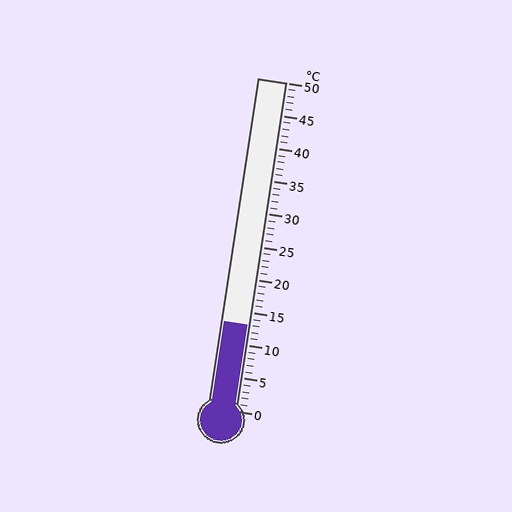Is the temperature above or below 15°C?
The temperature is below 15°C.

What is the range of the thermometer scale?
The thermometer scale ranges from 0°C to 50°C.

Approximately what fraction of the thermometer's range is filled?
The thermometer is filled to approximately 25% of its range.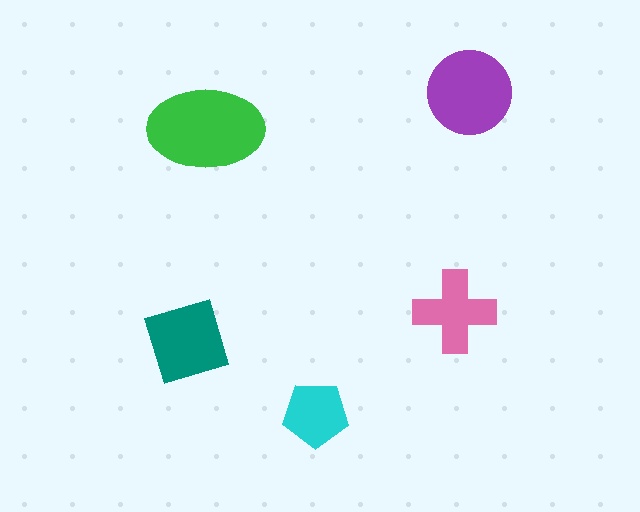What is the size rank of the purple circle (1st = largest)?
2nd.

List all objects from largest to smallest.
The green ellipse, the purple circle, the teal square, the pink cross, the cyan pentagon.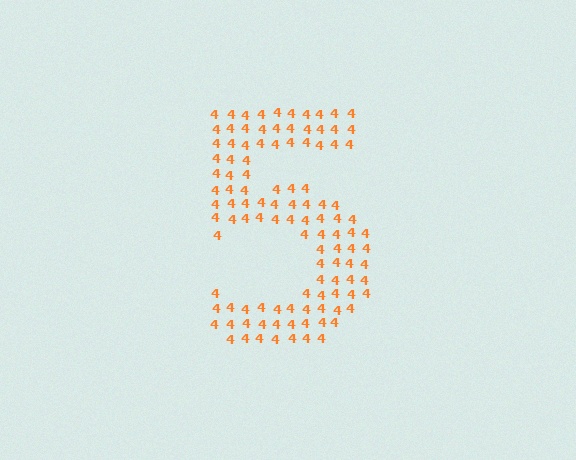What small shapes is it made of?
It is made of small digit 4's.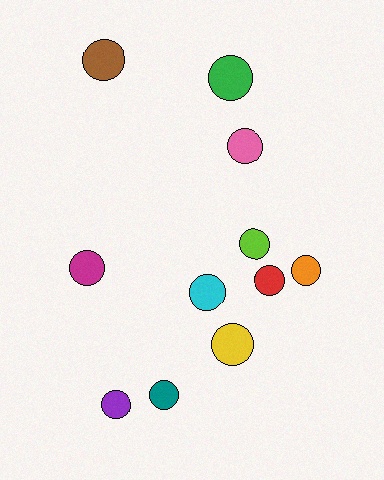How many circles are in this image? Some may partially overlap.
There are 11 circles.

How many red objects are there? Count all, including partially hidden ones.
There is 1 red object.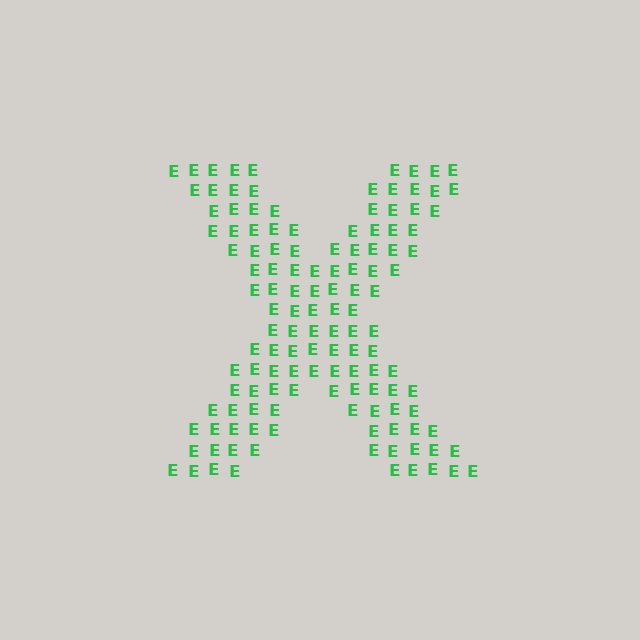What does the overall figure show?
The overall figure shows the letter X.